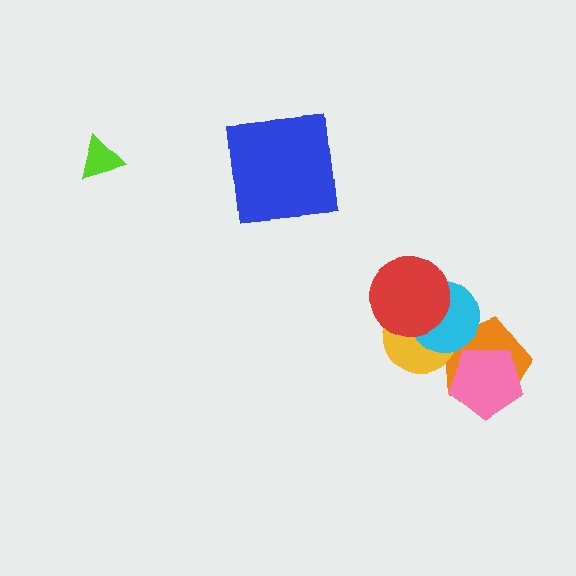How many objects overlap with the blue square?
0 objects overlap with the blue square.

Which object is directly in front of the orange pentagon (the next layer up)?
The yellow circle is directly in front of the orange pentagon.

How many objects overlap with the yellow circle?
3 objects overlap with the yellow circle.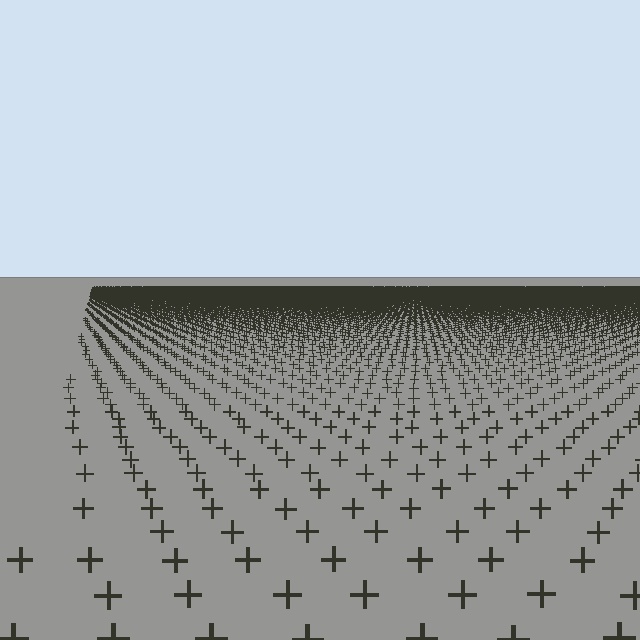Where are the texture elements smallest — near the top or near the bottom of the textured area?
Near the top.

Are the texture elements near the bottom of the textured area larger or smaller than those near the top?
Larger. Near the bottom, elements are closer to the viewer and appear at a bigger on-screen size.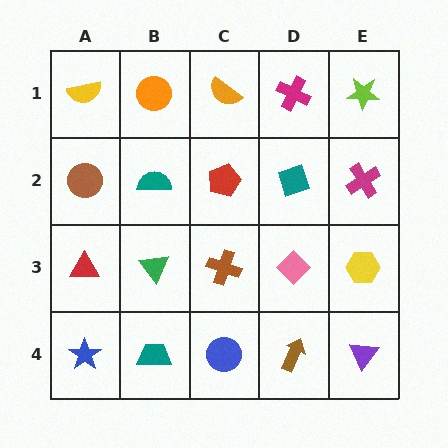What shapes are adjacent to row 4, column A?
A red triangle (row 3, column A), a teal trapezoid (row 4, column B).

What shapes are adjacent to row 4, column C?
A brown cross (row 3, column C), a teal trapezoid (row 4, column B), a brown arrow (row 4, column D).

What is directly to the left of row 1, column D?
An orange semicircle.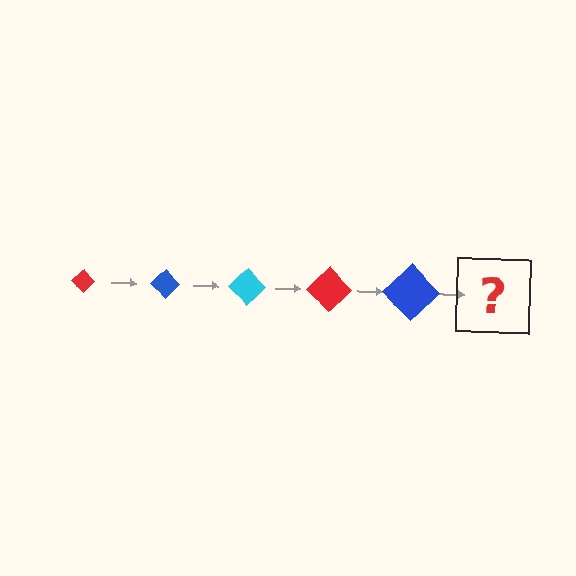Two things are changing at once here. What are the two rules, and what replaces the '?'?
The two rules are that the diamond grows larger each step and the color cycles through red, blue, and cyan. The '?' should be a cyan diamond, larger than the previous one.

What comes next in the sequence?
The next element should be a cyan diamond, larger than the previous one.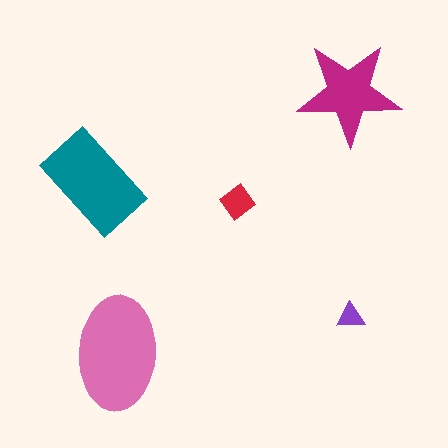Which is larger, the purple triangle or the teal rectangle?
The teal rectangle.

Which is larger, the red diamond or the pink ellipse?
The pink ellipse.